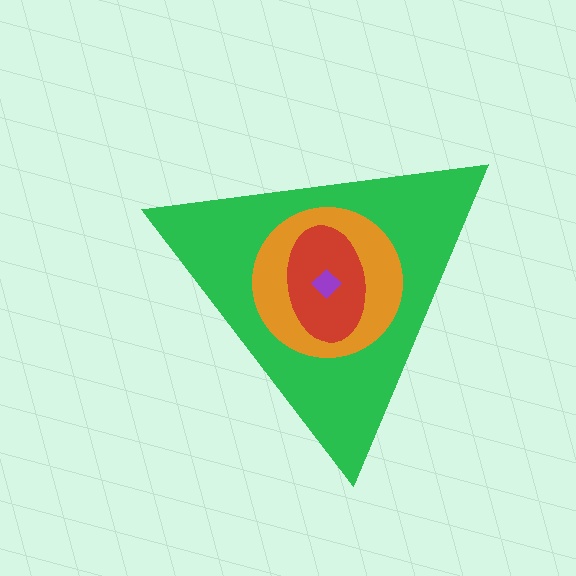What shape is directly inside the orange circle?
The red ellipse.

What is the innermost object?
The purple diamond.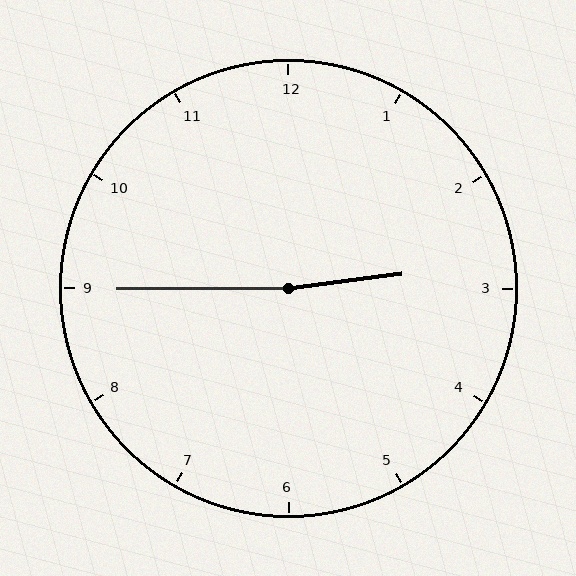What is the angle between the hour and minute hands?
Approximately 172 degrees.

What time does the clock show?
2:45.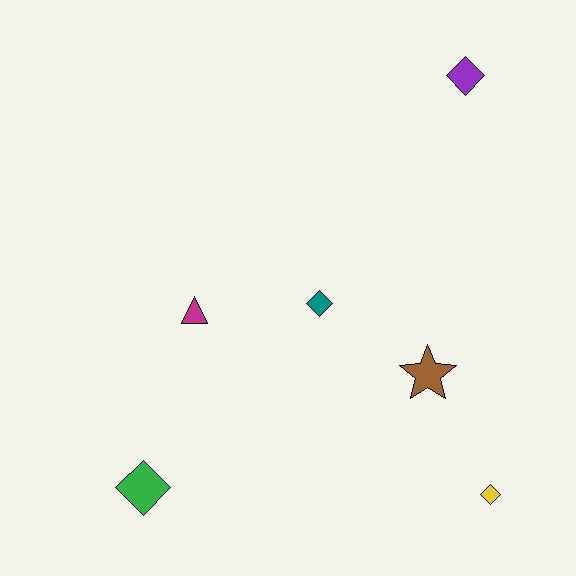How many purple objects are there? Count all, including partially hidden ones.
There is 1 purple object.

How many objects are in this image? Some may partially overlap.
There are 6 objects.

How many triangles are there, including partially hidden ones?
There is 1 triangle.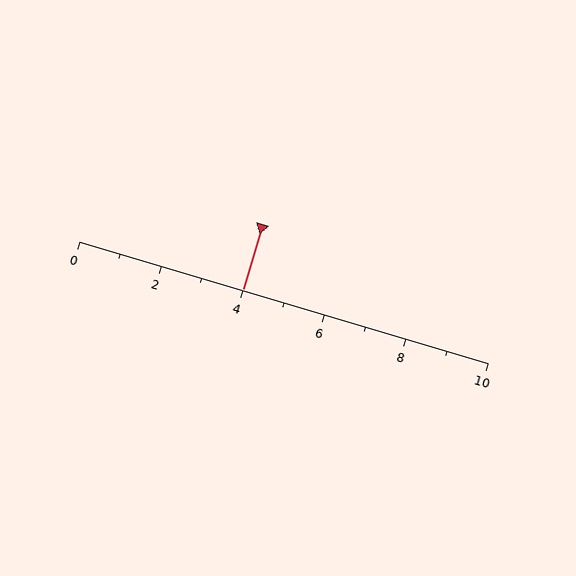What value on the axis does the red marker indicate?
The marker indicates approximately 4.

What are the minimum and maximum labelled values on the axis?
The axis runs from 0 to 10.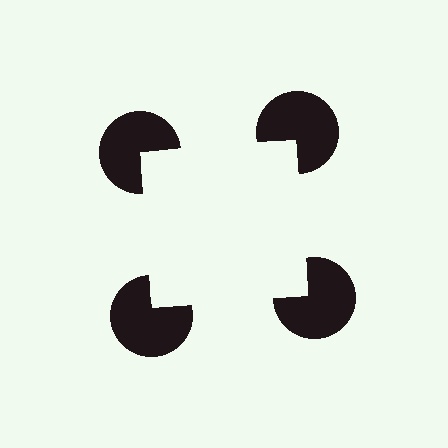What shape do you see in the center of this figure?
An illusory square — its edges are inferred from the aligned wedge cuts in the pac-man discs, not physically drawn.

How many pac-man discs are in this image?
There are 4 — one at each vertex of the illusory square.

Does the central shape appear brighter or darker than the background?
It typically appears slightly brighter than the background, even though no actual brightness change is drawn.